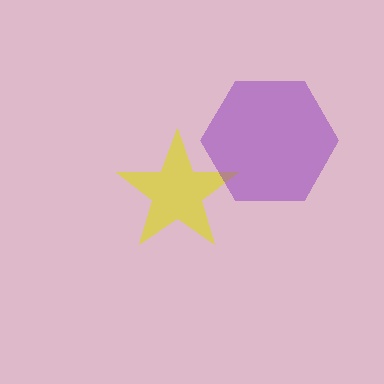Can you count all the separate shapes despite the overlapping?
Yes, there are 2 separate shapes.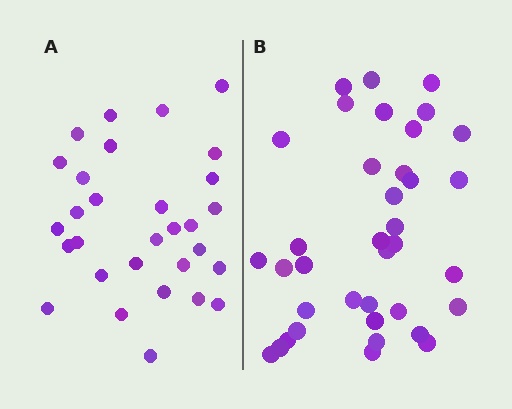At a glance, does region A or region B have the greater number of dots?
Region B (the right region) has more dots.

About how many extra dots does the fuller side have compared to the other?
Region B has roughly 8 or so more dots than region A.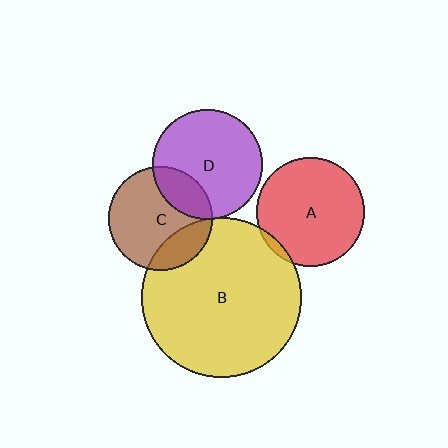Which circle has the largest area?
Circle B (yellow).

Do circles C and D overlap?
Yes.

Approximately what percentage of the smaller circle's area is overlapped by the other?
Approximately 25%.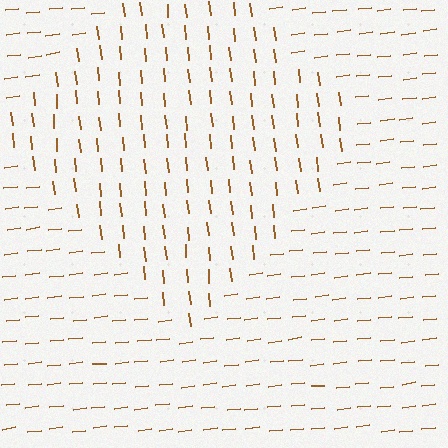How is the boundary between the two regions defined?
The boundary is defined purely by a change in line orientation (approximately 89 degrees difference). All lines are the same color and thickness.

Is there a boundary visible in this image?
Yes, there is a texture boundary formed by a change in line orientation.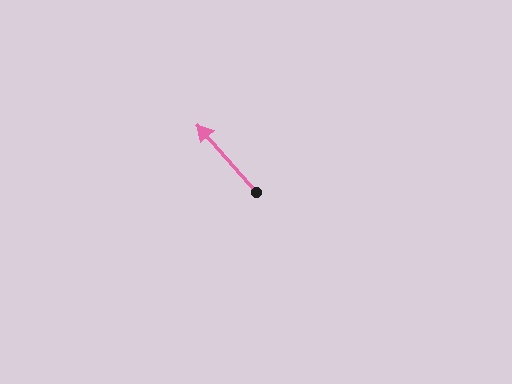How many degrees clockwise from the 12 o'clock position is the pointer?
Approximately 319 degrees.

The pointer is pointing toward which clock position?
Roughly 11 o'clock.